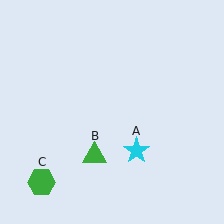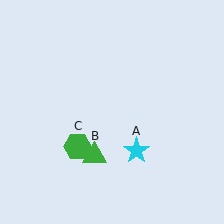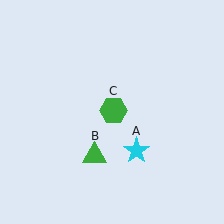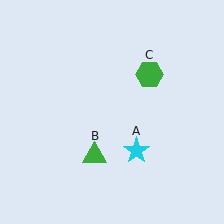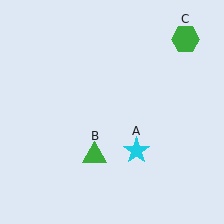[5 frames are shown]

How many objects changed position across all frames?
1 object changed position: green hexagon (object C).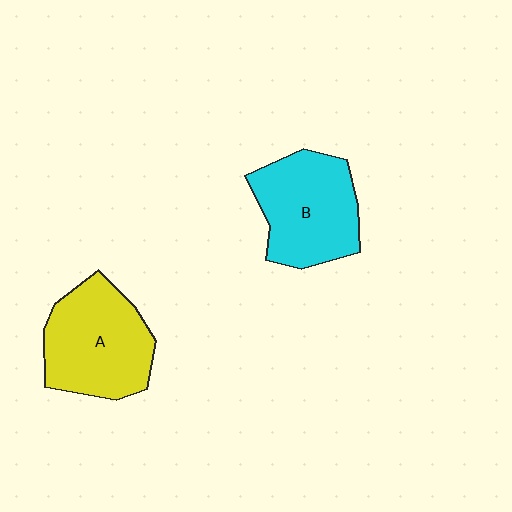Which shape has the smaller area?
Shape B (cyan).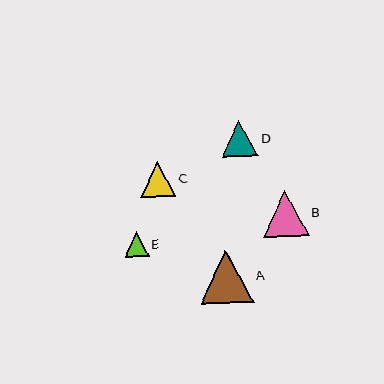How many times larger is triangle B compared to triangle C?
Triangle B is approximately 1.3 times the size of triangle C.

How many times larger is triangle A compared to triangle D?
Triangle A is approximately 1.5 times the size of triangle D.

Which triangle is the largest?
Triangle A is the largest with a size of approximately 53 pixels.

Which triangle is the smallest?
Triangle E is the smallest with a size of approximately 24 pixels.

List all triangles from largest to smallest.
From largest to smallest: A, B, D, C, E.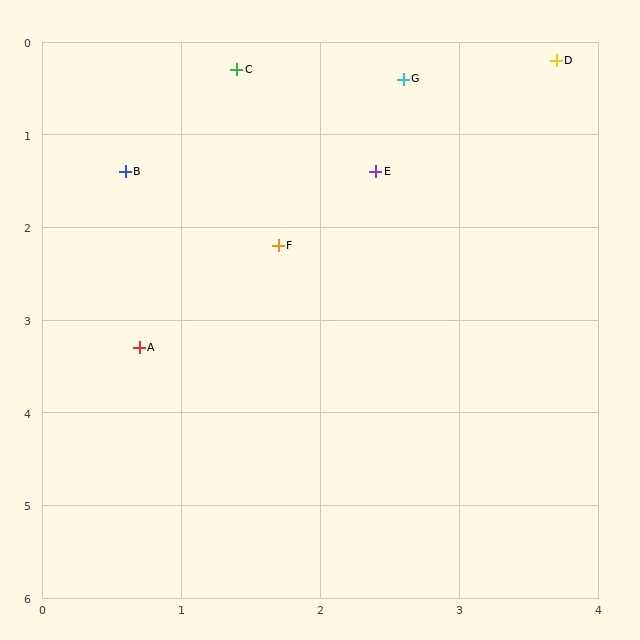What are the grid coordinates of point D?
Point D is at approximately (3.7, 0.2).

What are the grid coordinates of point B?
Point B is at approximately (0.6, 1.4).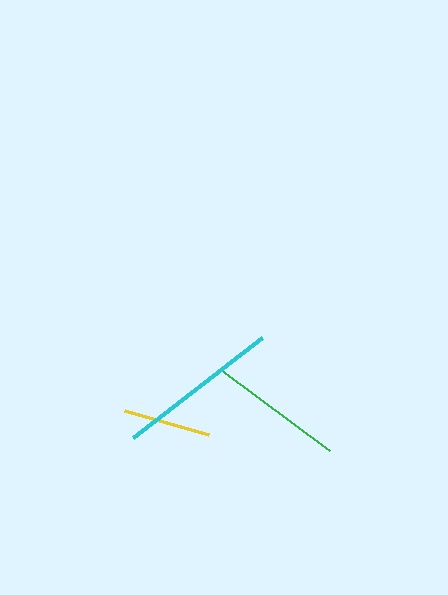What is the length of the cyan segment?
The cyan segment is approximately 163 pixels long.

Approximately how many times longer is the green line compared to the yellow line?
The green line is approximately 1.6 times the length of the yellow line.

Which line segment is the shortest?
The yellow line is the shortest at approximately 88 pixels.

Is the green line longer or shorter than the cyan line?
The cyan line is longer than the green line.